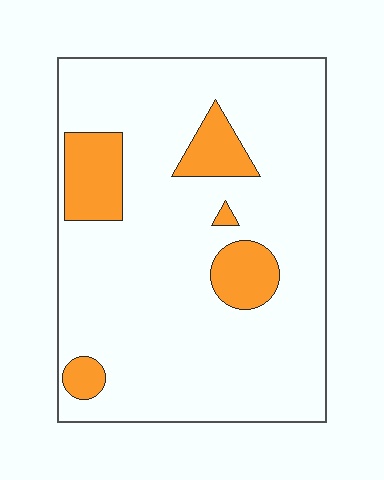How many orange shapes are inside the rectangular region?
5.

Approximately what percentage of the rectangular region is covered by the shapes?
Approximately 15%.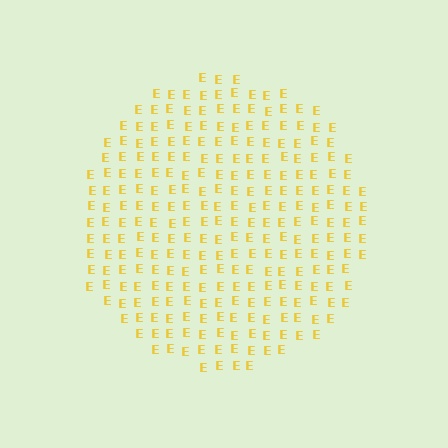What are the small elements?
The small elements are letter E's.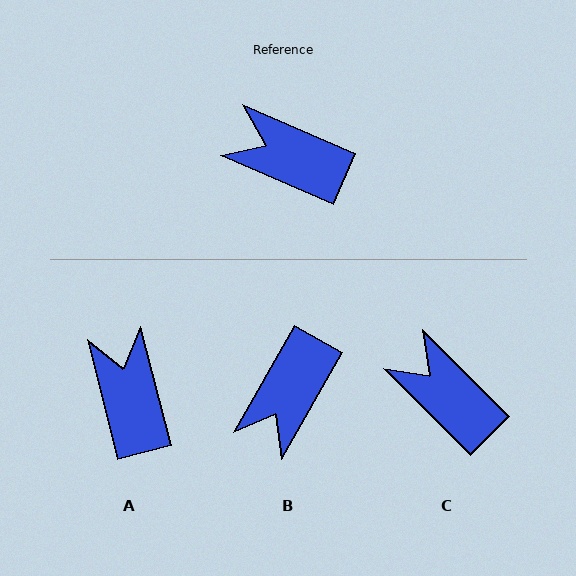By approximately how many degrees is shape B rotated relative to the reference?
Approximately 83 degrees counter-clockwise.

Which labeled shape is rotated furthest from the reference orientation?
B, about 83 degrees away.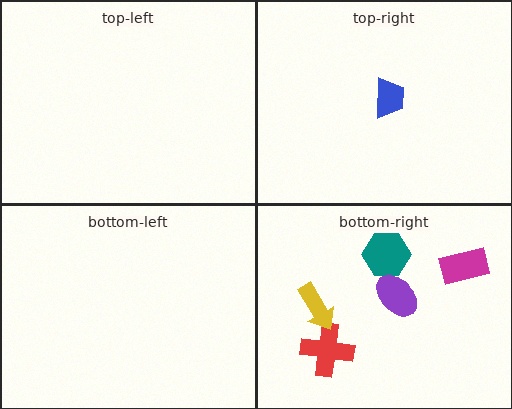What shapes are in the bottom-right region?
The teal hexagon, the magenta rectangle, the red cross, the yellow arrow, the purple ellipse.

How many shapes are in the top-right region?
1.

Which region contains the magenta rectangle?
The bottom-right region.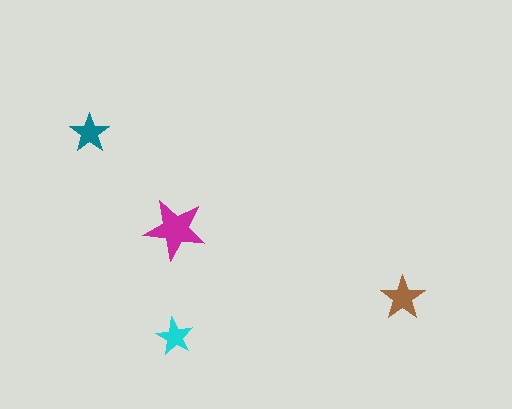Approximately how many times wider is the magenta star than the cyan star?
About 1.5 times wider.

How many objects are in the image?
There are 4 objects in the image.